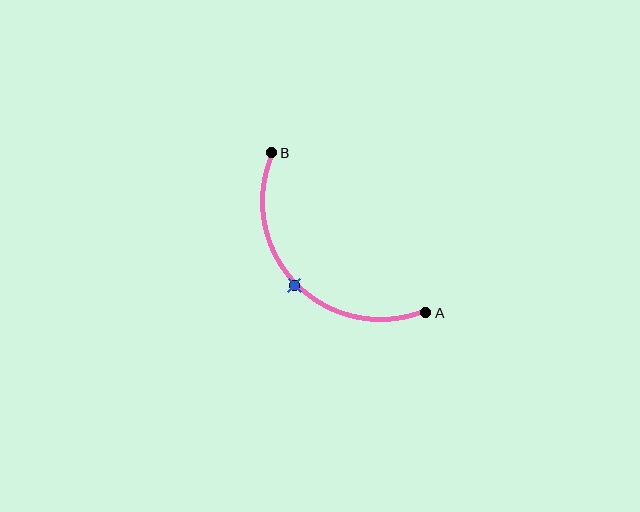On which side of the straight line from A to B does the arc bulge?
The arc bulges below and to the left of the straight line connecting A and B.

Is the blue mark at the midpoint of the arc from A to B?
Yes. The blue mark lies on the arc at equal arc-length from both A and B — it is the arc midpoint.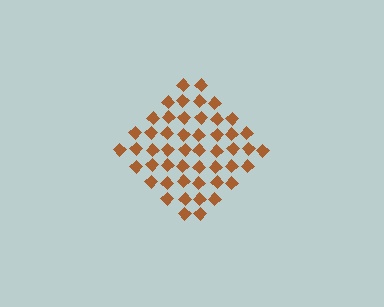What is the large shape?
The large shape is a diamond.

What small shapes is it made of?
It is made of small diamonds.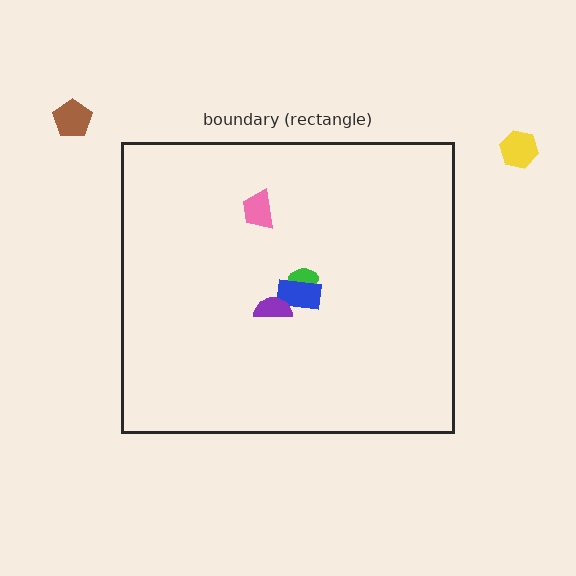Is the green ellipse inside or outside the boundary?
Inside.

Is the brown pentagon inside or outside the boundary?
Outside.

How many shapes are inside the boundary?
4 inside, 2 outside.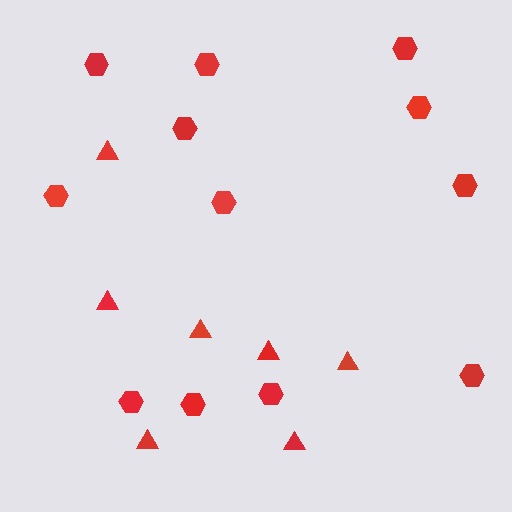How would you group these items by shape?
There are 2 groups: one group of triangles (7) and one group of hexagons (12).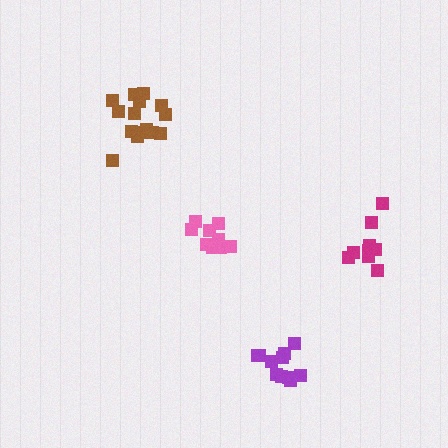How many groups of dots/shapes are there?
There are 4 groups.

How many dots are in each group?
Group 1: 15 dots, Group 2: 11 dots, Group 3: 9 dots, Group 4: 9 dots (44 total).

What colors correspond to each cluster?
The clusters are colored: brown, purple, magenta, pink.